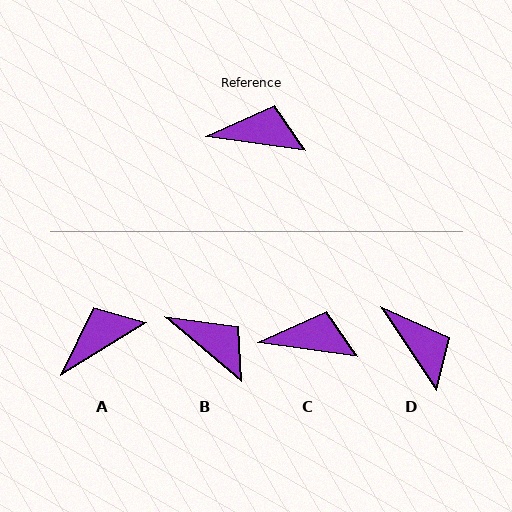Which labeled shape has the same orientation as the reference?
C.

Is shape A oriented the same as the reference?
No, it is off by about 39 degrees.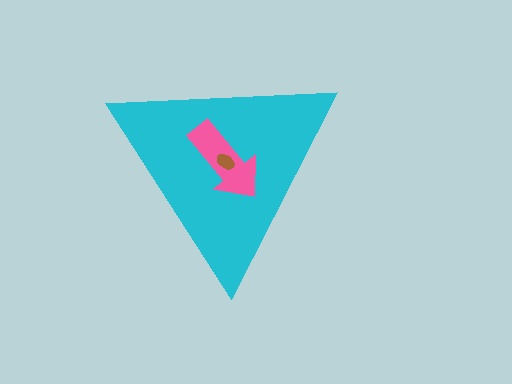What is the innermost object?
The brown ellipse.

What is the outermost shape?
The cyan triangle.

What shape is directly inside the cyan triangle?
The pink arrow.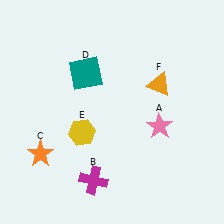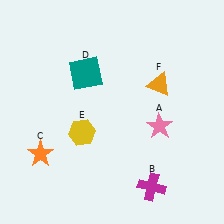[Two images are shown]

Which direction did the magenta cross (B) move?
The magenta cross (B) moved right.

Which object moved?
The magenta cross (B) moved right.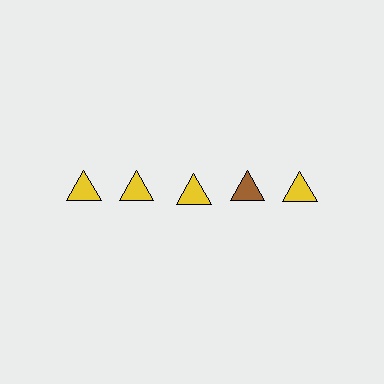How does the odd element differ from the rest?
It has a different color: brown instead of yellow.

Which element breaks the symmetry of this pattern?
The brown triangle in the top row, second from right column breaks the symmetry. All other shapes are yellow triangles.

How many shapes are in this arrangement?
There are 5 shapes arranged in a grid pattern.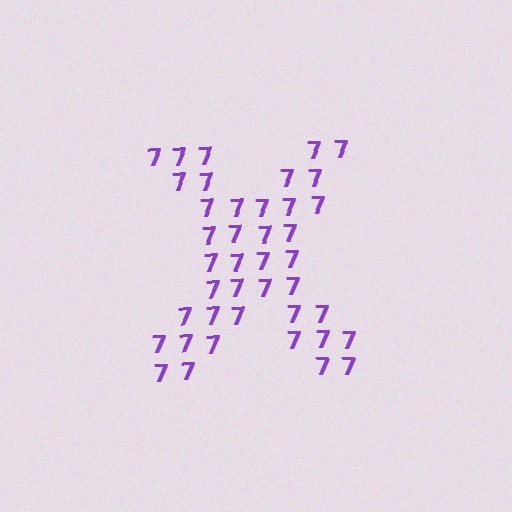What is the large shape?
The large shape is the letter X.